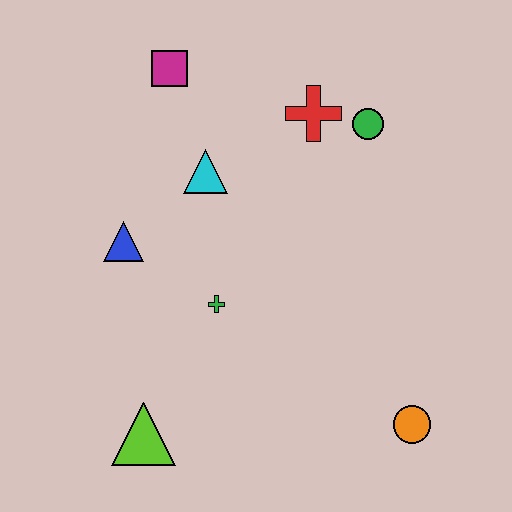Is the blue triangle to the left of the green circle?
Yes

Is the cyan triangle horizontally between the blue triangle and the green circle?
Yes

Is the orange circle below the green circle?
Yes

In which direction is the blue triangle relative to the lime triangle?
The blue triangle is above the lime triangle.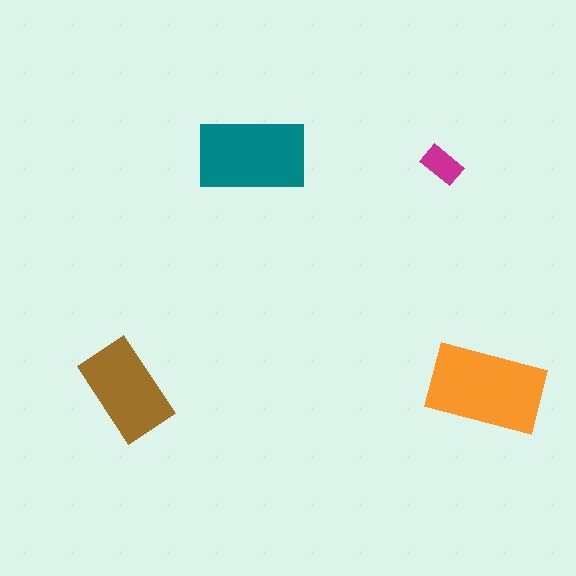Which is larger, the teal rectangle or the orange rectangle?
The orange one.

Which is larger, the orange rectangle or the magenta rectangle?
The orange one.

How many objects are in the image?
There are 4 objects in the image.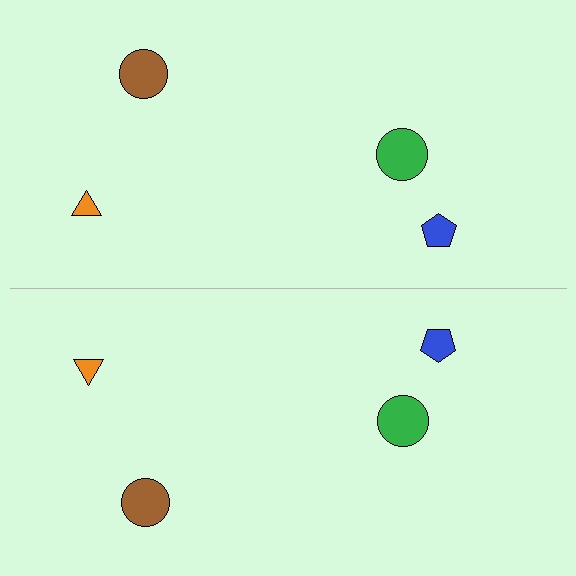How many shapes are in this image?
There are 8 shapes in this image.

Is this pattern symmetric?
Yes, this pattern has bilateral (reflection) symmetry.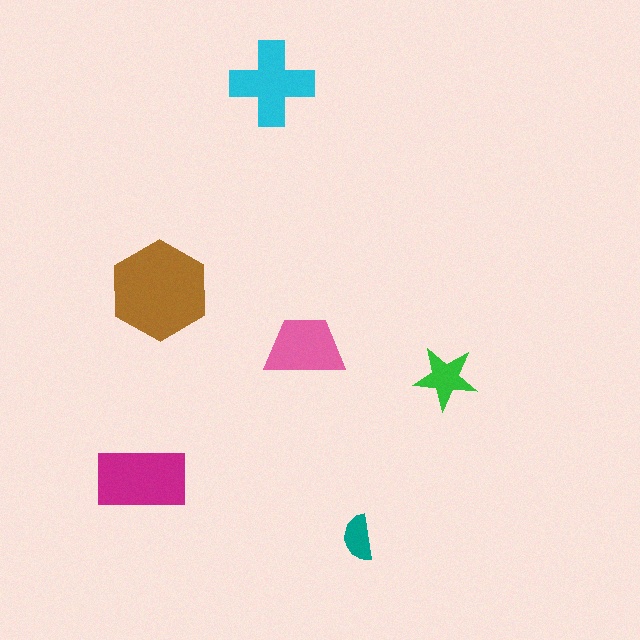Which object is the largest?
The brown hexagon.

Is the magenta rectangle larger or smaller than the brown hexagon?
Smaller.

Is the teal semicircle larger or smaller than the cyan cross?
Smaller.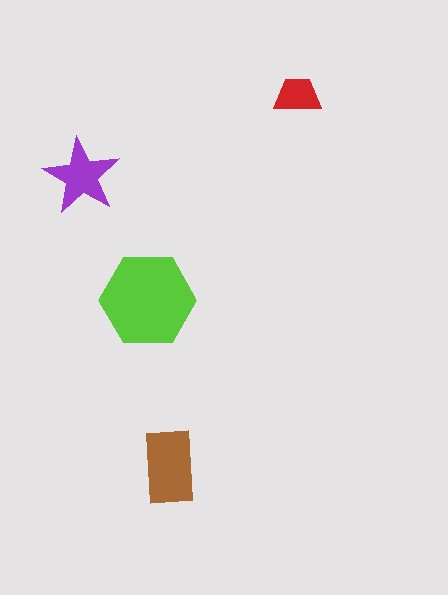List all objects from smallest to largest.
The red trapezoid, the purple star, the brown rectangle, the lime hexagon.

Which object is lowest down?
The brown rectangle is bottommost.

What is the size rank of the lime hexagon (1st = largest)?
1st.